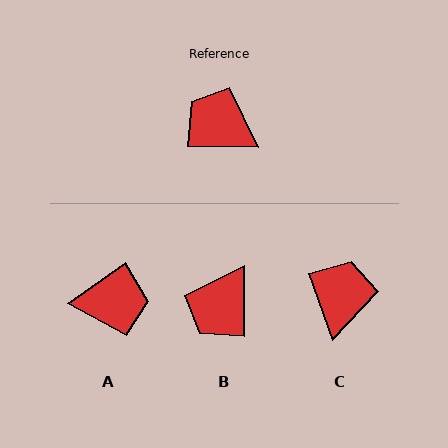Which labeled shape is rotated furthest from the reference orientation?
A, about 144 degrees away.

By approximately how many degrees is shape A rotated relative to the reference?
Approximately 144 degrees clockwise.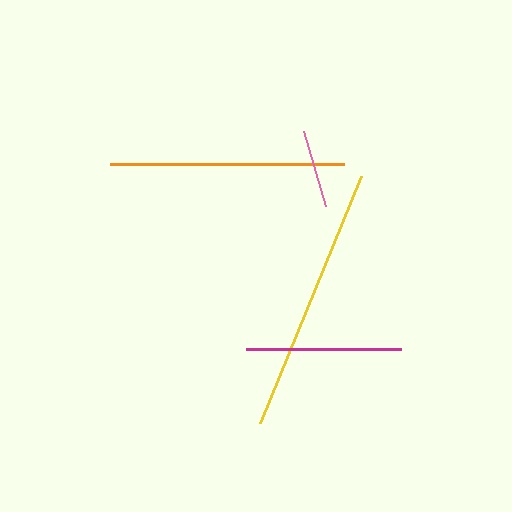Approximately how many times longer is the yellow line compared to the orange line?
The yellow line is approximately 1.1 times the length of the orange line.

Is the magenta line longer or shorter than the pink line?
The magenta line is longer than the pink line.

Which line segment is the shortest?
The pink line is the shortest at approximately 78 pixels.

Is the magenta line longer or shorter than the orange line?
The orange line is longer than the magenta line.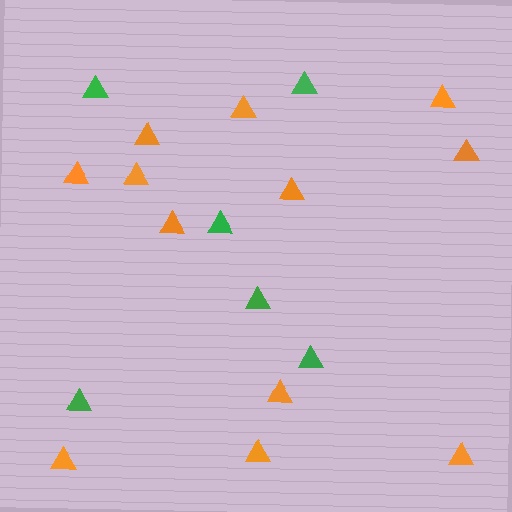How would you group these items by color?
There are 2 groups: one group of green triangles (6) and one group of orange triangles (12).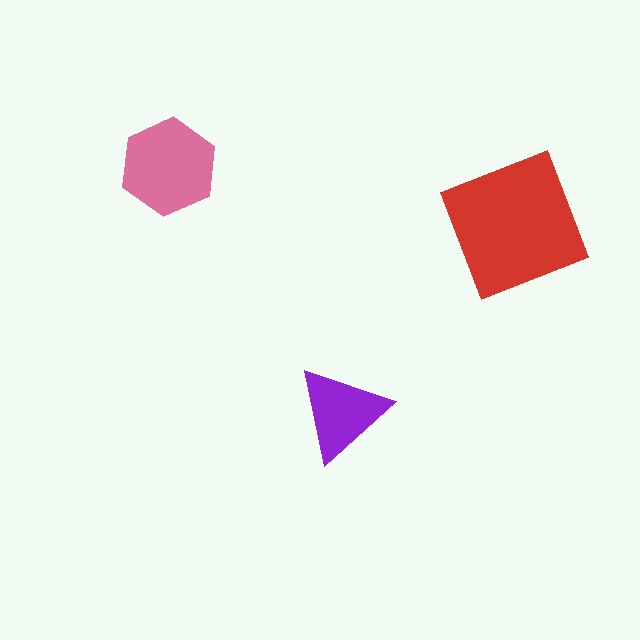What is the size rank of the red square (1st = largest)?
1st.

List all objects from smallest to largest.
The purple triangle, the pink hexagon, the red square.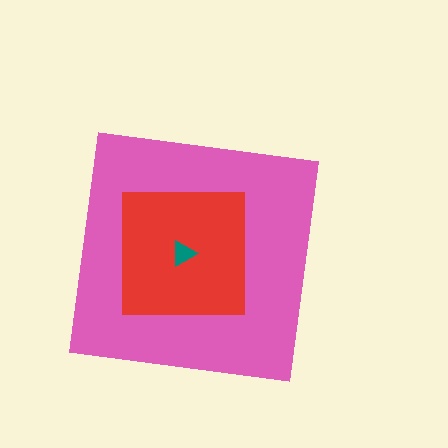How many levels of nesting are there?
3.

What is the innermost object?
The teal triangle.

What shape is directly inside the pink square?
The red square.